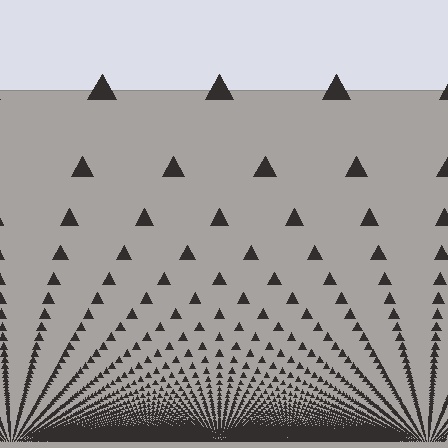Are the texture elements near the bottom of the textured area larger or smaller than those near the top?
Smaller. The gradient is inverted — elements near the bottom are smaller and denser.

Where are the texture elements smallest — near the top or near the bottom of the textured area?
Near the bottom.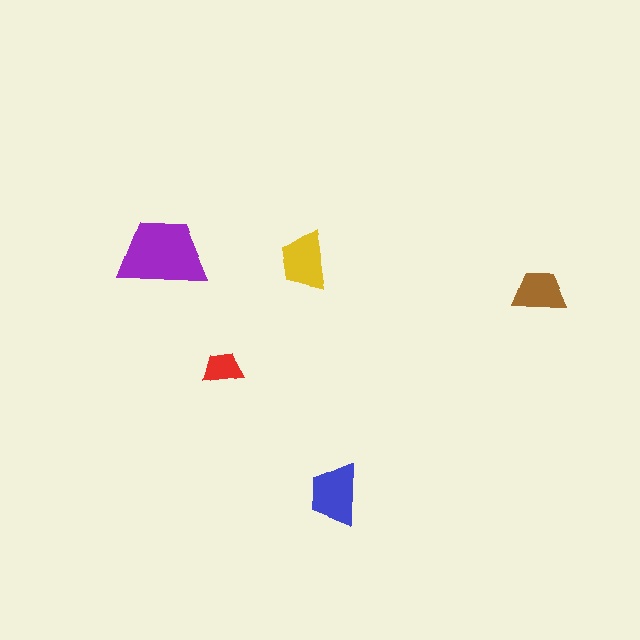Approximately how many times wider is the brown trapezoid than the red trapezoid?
About 1.5 times wider.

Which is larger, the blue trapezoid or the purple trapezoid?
The purple one.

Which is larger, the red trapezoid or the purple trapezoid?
The purple one.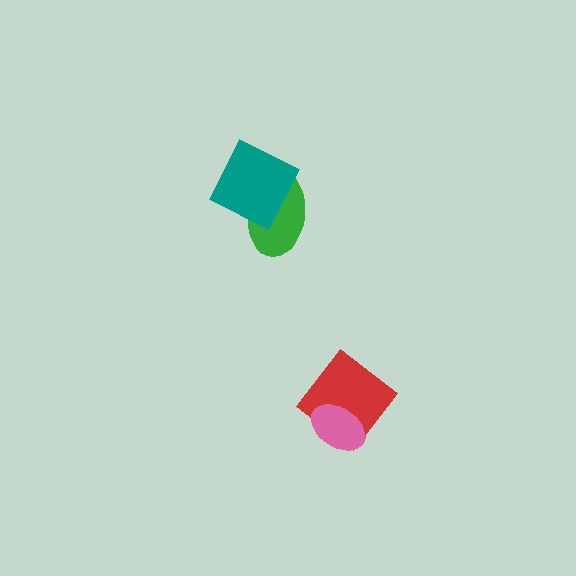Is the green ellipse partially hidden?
Yes, it is partially covered by another shape.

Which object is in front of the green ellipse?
The teal diamond is in front of the green ellipse.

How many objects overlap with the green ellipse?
1 object overlaps with the green ellipse.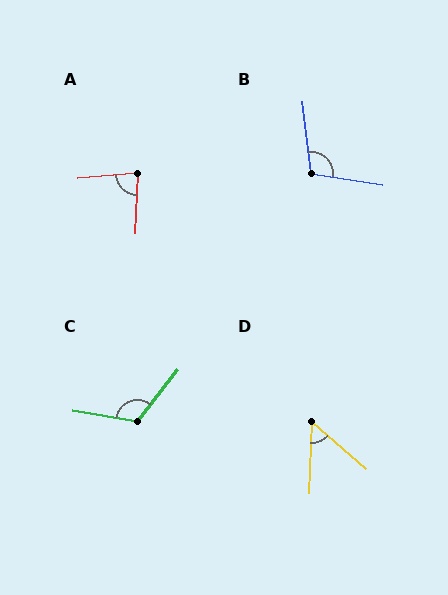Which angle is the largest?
C, at approximately 119 degrees.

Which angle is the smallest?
D, at approximately 51 degrees.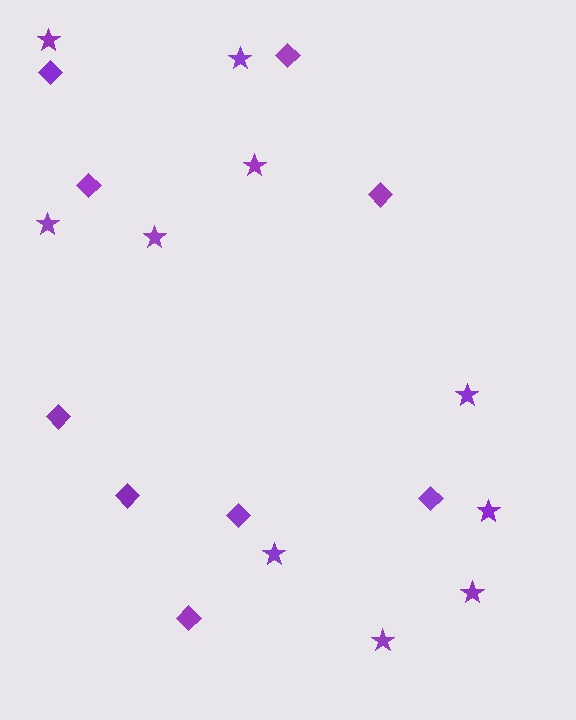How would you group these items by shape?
There are 2 groups: one group of stars (10) and one group of diamonds (9).